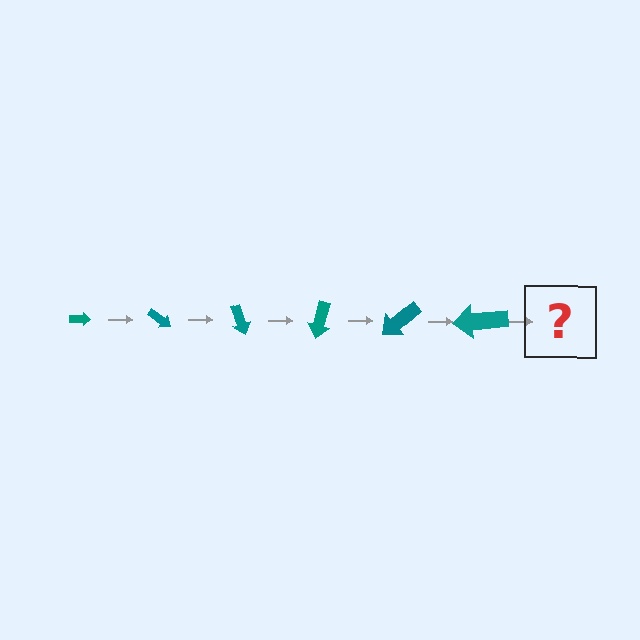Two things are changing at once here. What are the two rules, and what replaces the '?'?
The two rules are that the arrow grows larger each step and it rotates 35 degrees each step. The '?' should be an arrow, larger than the previous one and rotated 210 degrees from the start.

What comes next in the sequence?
The next element should be an arrow, larger than the previous one and rotated 210 degrees from the start.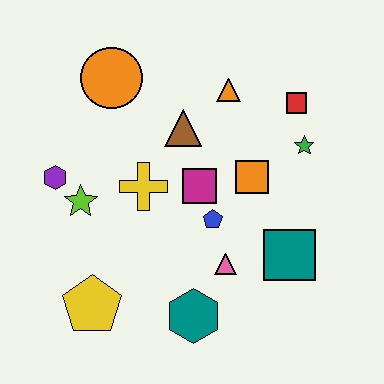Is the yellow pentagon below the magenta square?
Yes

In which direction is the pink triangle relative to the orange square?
The pink triangle is below the orange square.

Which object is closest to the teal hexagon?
The pink triangle is closest to the teal hexagon.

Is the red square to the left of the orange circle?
No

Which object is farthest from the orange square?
The yellow pentagon is farthest from the orange square.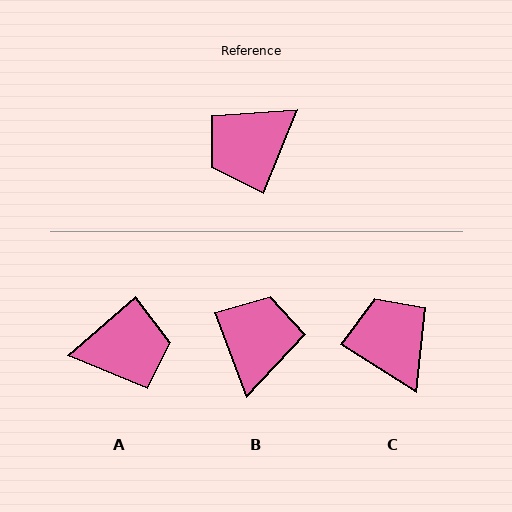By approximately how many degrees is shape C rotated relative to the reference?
Approximately 100 degrees clockwise.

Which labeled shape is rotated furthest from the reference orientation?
A, about 154 degrees away.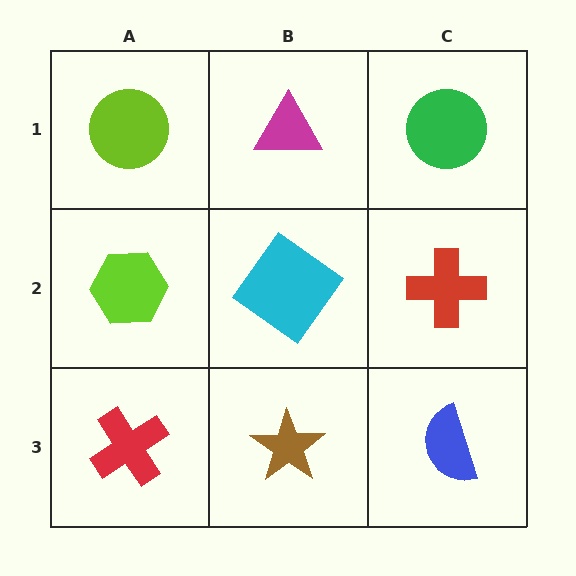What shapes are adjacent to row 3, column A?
A lime hexagon (row 2, column A), a brown star (row 3, column B).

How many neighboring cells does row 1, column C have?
2.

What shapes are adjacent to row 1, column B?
A cyan diamond (row 2, column B), a lime circle (row 1, column A), a green circle (row 1, column C).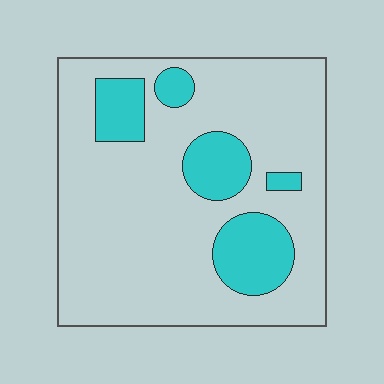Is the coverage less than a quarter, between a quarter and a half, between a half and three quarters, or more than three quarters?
Less than a quarter.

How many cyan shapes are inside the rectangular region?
5.